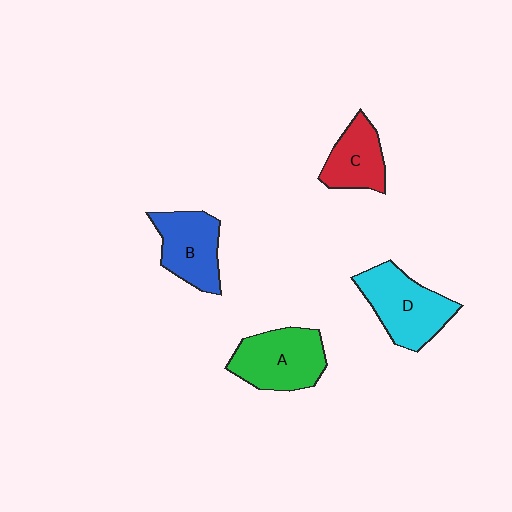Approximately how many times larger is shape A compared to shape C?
Approximately 1.4 times.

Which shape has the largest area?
Shape D (cyan).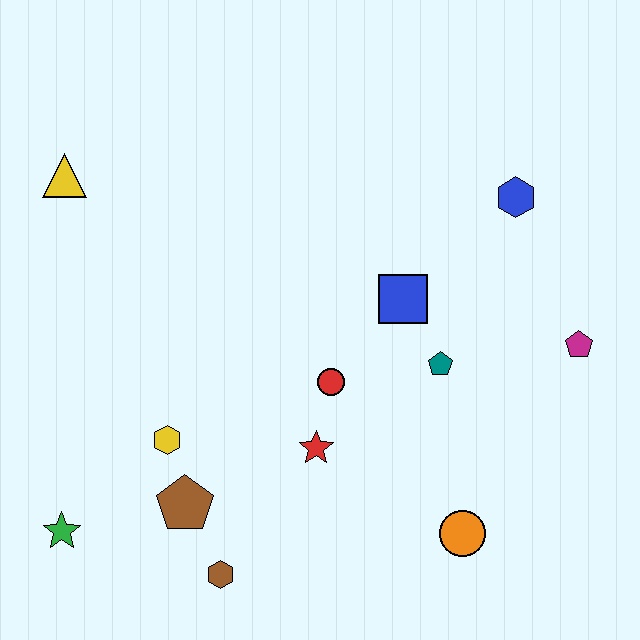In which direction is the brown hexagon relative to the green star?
The brown hexagon is to the right of the green star.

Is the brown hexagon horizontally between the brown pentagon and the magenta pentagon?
Yes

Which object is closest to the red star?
The red circle is closest to the red star.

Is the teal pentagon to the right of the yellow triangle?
Yes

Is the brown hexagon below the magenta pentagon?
Yes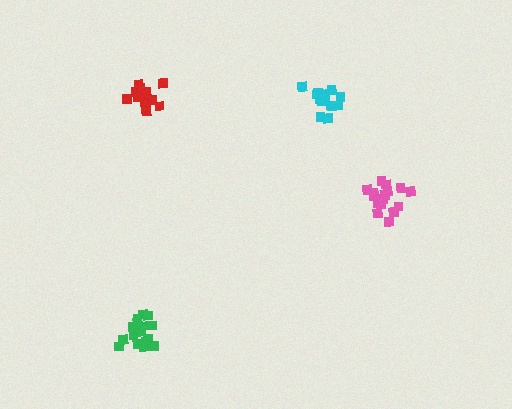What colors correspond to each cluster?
The clusters are colored: pink, cyan, green, red.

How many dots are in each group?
Group 1: 16 dots, Group 2: 16 dots, Group 3: 20 dots, Group 4: 15 dots (67 total).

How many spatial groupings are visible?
There are 4 spatial groupings.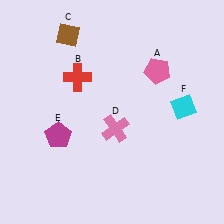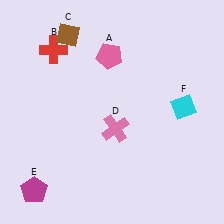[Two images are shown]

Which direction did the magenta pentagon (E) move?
The magenta pentagon (E) moved down.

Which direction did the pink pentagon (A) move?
The pink pentagon (A) moved left.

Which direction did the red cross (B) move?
The red cross (B) moved up.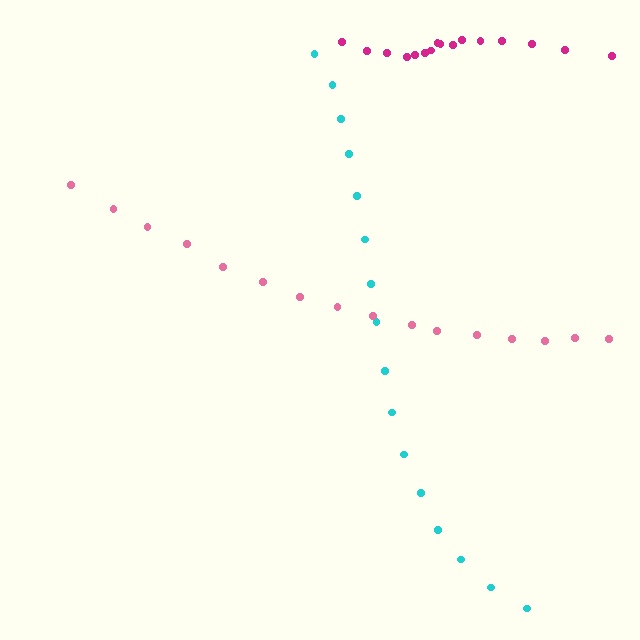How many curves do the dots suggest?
There are 3 distinct paths.